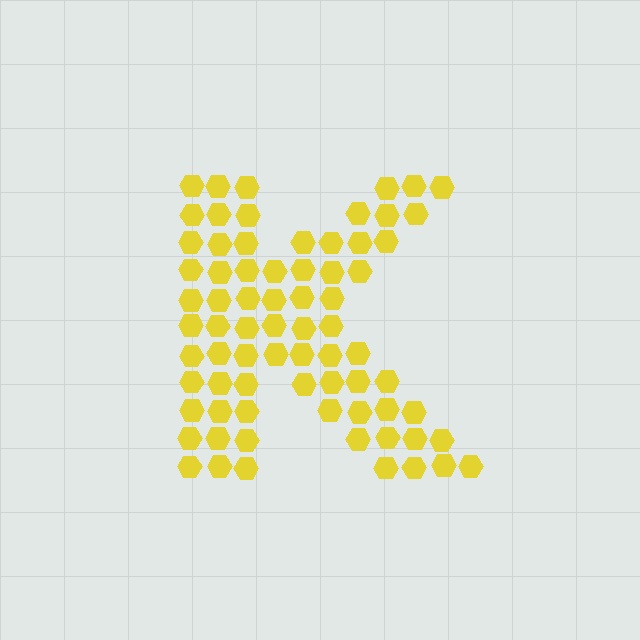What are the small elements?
The small elements are hexagons.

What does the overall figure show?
The overall figure shows the letter K.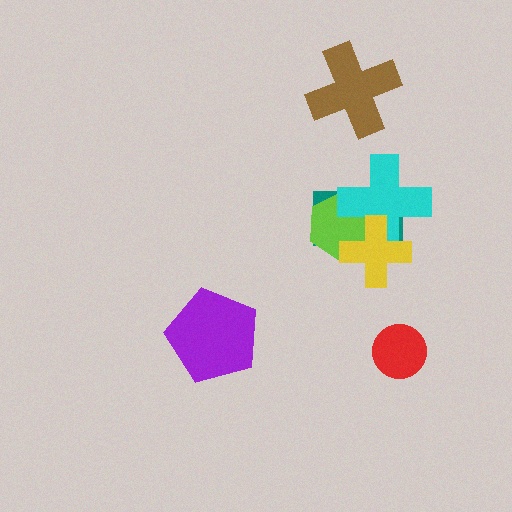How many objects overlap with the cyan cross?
3 objects overlap with the cyan cross.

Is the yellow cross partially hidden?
No, no other shape covers it.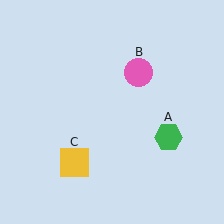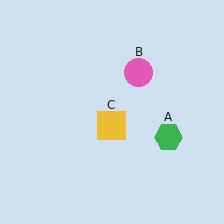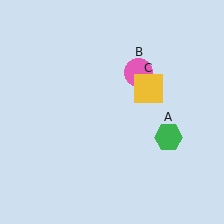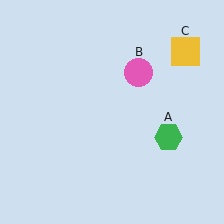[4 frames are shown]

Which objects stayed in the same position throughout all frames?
Green hexagon (object A) and pink circle (object B) remained stationary.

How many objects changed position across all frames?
1 object changed position: yellow square (object C).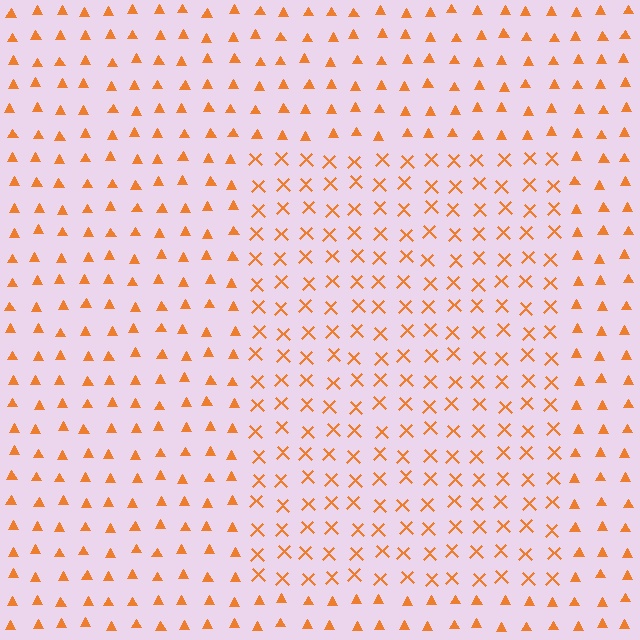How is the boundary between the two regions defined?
The boundary is defined by a change in element shape: X marks inside vs. triangles outside. All elements share the same color and spacing.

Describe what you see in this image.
The image is filled with small orange elements arranged in a uniform grid. A rectangle-shaped region contains X marks, while the surrounding area contains triangles. The boundary is defined purely by the change in element shape.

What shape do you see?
I see a rectangle.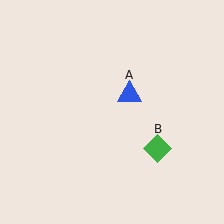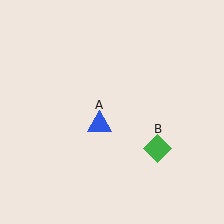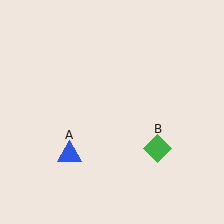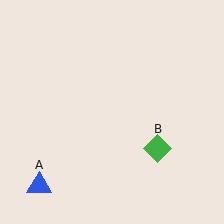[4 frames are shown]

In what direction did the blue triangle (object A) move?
The blue triangle (object A) moved down and to the left.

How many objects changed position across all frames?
1 object changed position: blue triangle (object A).